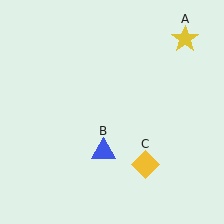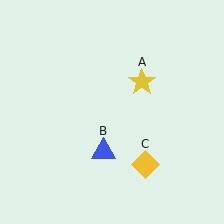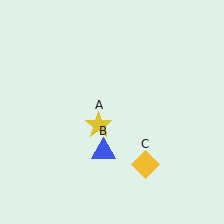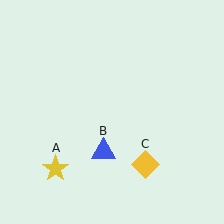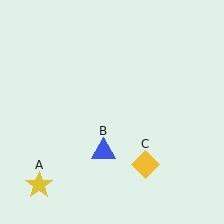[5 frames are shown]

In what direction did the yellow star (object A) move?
The yellow star (object A) moved down and to the left.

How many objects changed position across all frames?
1 object changed position: yellow star (object A).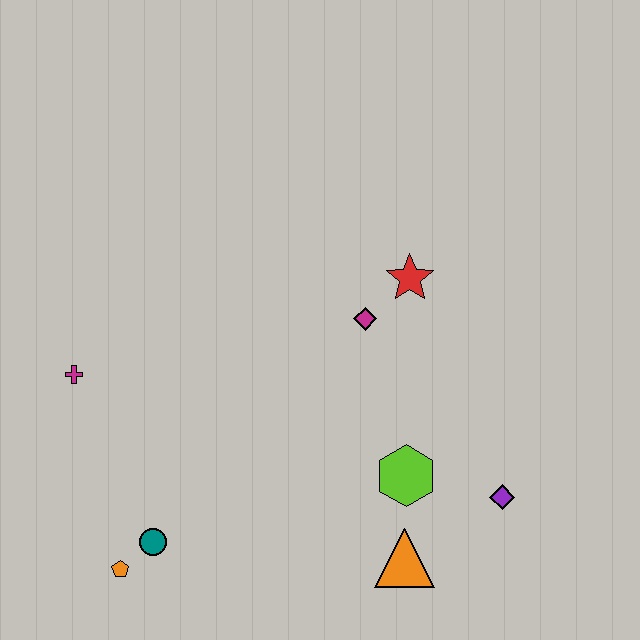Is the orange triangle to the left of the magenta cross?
No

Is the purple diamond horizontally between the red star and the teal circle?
No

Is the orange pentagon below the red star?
Yes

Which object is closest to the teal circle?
The orange pentagon is closest to the teal circle.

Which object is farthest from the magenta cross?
The purple diamond is farthest from the magenta cross.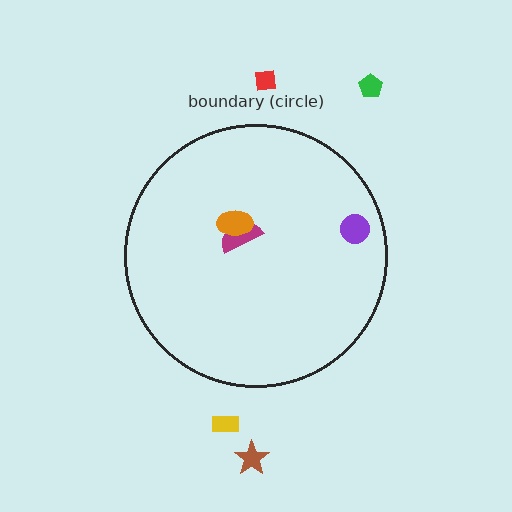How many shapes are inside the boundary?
3 inside, 4 outside.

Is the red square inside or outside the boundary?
Outside.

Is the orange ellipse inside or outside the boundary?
Inside.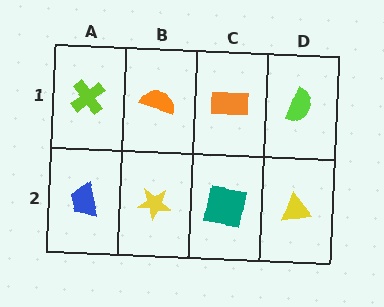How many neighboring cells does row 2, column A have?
2.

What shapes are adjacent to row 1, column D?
A yellow triangle (row 2, column D), an orange rectangle (row 1, column C).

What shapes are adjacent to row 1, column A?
A blue trapezoid (row 2, column A), an orange semicircle (row 1, column B).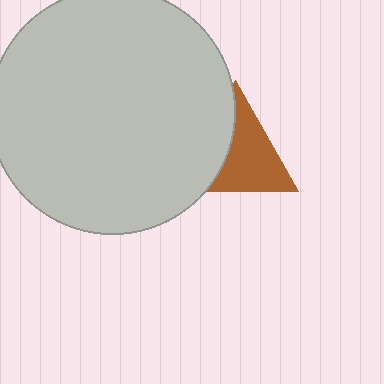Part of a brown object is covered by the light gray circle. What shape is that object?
It is a triangle.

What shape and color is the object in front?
The object in front is a light gray circle.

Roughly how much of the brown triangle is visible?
About half of it is visible (roughly 60%).